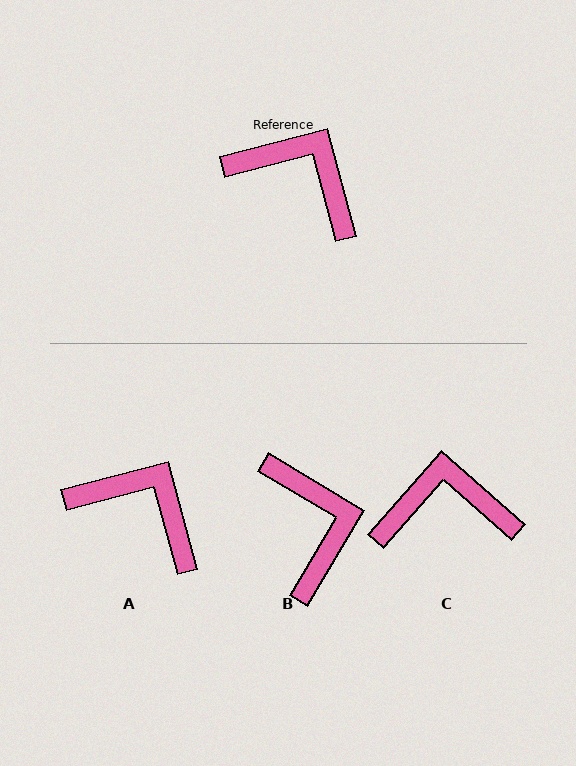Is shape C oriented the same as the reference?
No, it is off by about 33 degrees.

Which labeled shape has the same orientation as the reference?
A.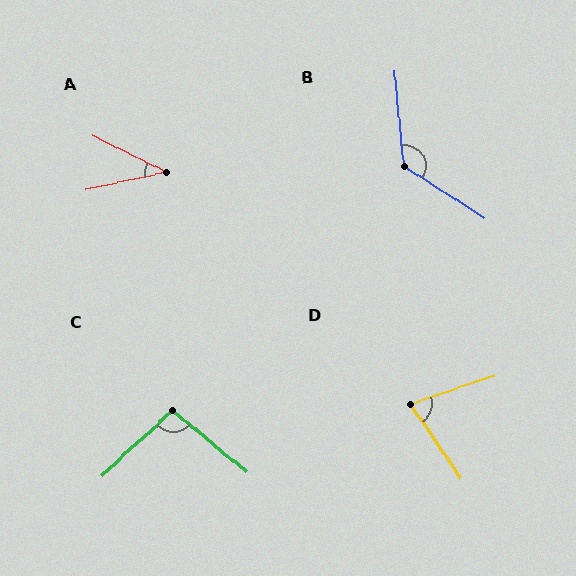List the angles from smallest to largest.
A (39°), D (74°), C (98°), B (129°).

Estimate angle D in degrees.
Approximately 74 degrees.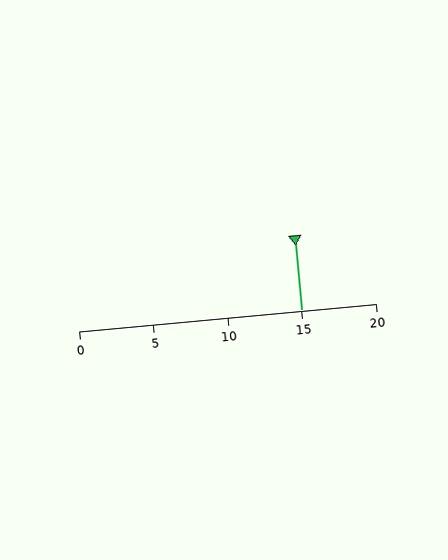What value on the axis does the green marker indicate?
The marker indicates approximately 15.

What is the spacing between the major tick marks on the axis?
The major ticks are spaced 5 apart.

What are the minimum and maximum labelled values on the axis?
The axis runs from 0 to 20.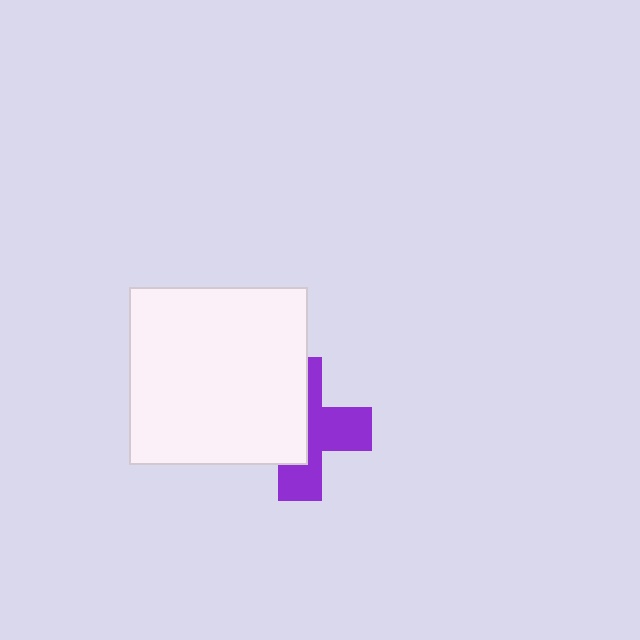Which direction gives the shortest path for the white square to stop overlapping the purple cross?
Moving left gives the shortest separation.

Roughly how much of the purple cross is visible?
About half of it is visible (roughly 49%).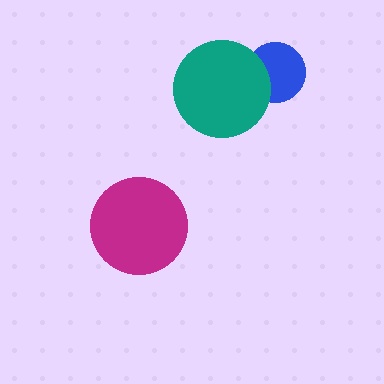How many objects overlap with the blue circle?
1 object overlaps with the blue circle.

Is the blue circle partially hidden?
Yes, it is partially covered by another shape.